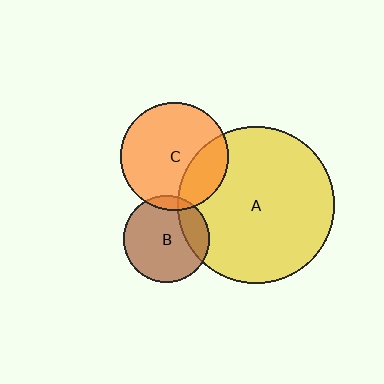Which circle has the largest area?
Circle A (yellow).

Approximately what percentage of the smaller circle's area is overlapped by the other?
Approximately 20%.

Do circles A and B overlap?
Yes.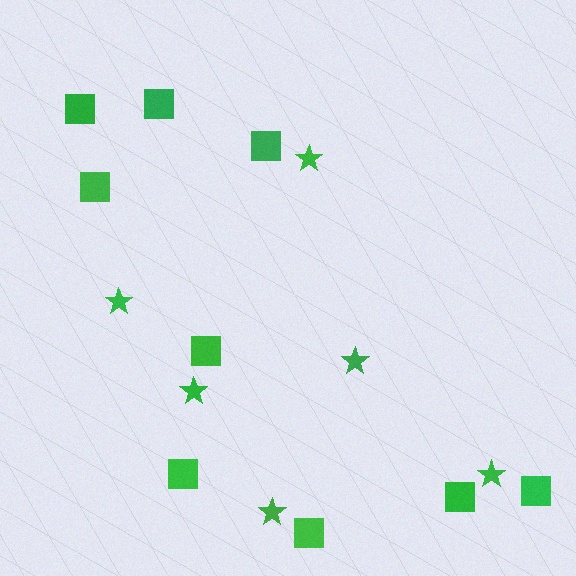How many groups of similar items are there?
There are 2 groups: one group of stars (6) and one group of squares (9).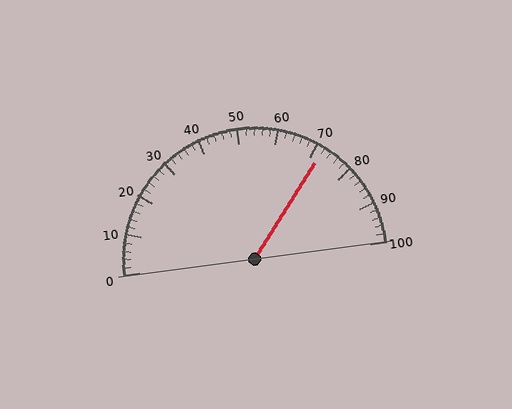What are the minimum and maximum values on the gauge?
The gauge ranges from 0 to 100.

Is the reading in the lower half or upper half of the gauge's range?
The reading is in the upper half of the range (0 to 100).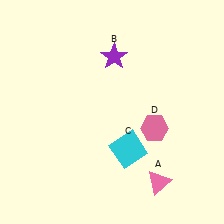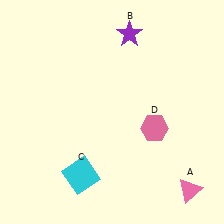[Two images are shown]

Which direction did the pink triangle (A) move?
The pink triangle (A) moved right.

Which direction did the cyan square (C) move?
The cyan square (C) moved left.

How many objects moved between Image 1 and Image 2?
3 objects moved between the two images.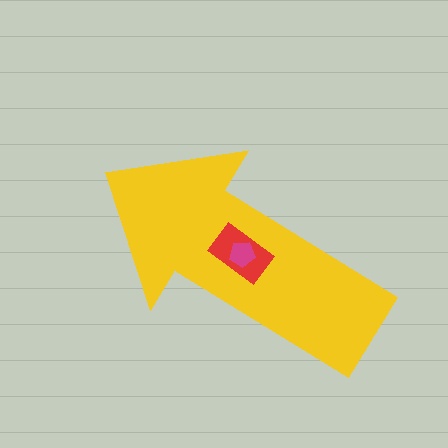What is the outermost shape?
The yellow arrow.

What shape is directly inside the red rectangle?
The magenta pentagon.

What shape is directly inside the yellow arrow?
The red rectangle.